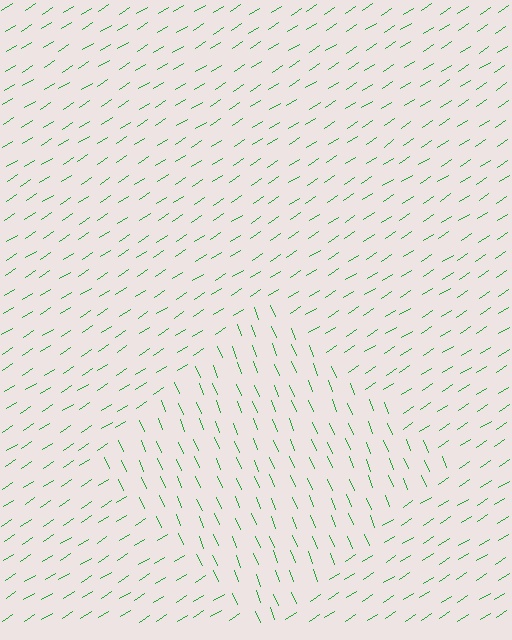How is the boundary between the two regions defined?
The boundary is defined purely by a change in line orientation (approximately 80 degrees difference). All lines are the same color and thickness.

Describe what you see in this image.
The image is filled with small green line segments. A diamond region in the image has lines oriented differently from the surrounding lines, creating a visible texture boundary.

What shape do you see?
I see a diamond.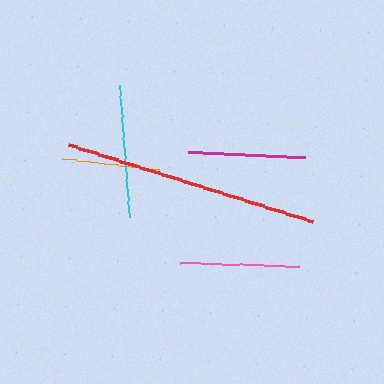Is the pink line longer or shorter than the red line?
The red line is longer than the pink line.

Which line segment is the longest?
The red line is the longest at approximately 255 pixels.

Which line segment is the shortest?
The orange line is the shortest at approximately 97 pixels.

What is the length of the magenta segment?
The magenta segment is approximately 117 pixels long.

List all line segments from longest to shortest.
From longest to shortest: red, cyan, pink, magenta, orange.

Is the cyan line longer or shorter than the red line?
The red line is longer than the cyan line.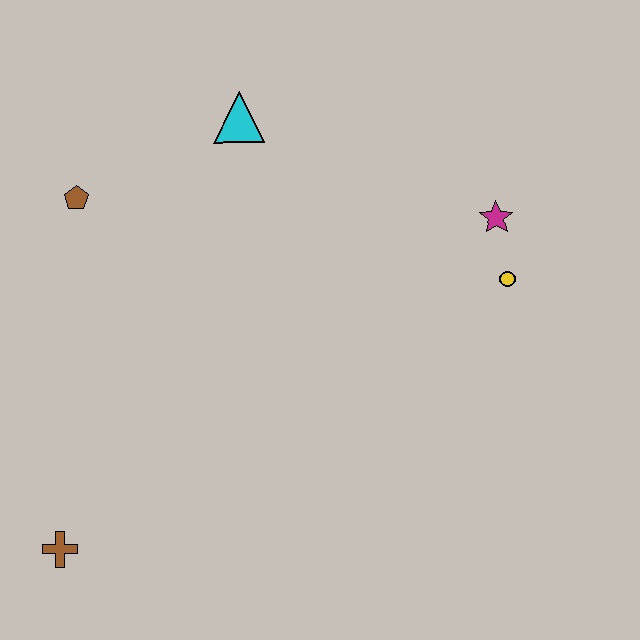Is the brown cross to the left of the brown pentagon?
Yes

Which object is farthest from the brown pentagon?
The yellow circle is farthest from the brown pentagon.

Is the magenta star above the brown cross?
Yes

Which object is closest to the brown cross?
The brown pentagon is closest to the brown cross.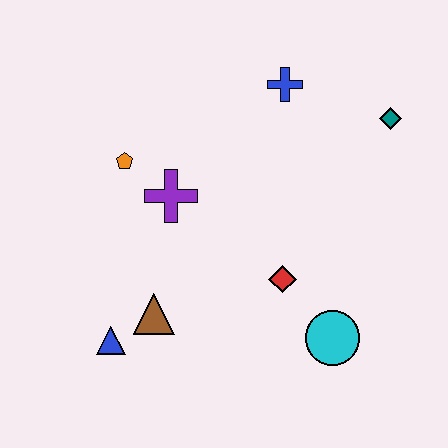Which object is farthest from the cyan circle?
The orange pentagon is farthest from the cyan circle.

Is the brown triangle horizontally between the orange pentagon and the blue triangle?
No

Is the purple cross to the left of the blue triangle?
No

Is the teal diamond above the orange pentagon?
Yes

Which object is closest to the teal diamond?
The blue cross is closest to the teal diamond.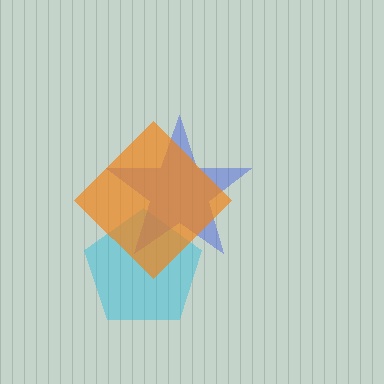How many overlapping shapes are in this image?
There are 3 overlapping shapes in the image.